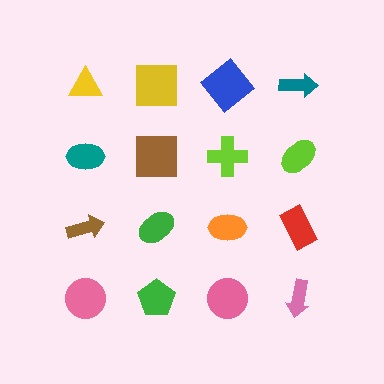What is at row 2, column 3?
A lime cross.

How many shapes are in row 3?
4 shapes.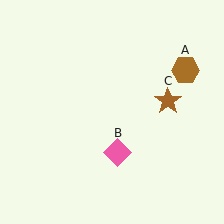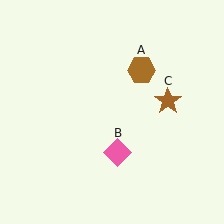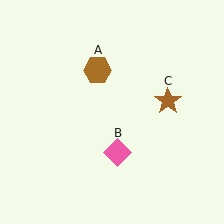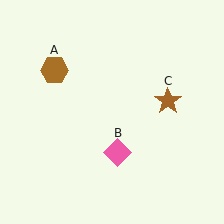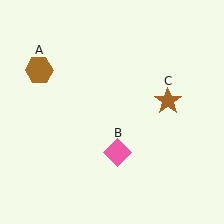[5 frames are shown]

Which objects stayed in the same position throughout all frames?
Pink diamond (object B) and brown star (object C) remained stationary.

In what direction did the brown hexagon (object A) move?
The brown hexagon (object A) moved left.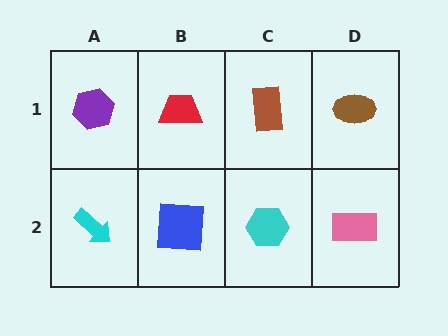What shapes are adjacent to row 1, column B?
A blue square (row 2, column B), a purple hexagon (row 1, column A), a brown rectangle (row 1, column C).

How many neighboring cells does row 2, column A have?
2.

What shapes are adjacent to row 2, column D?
A brown ellipse (row 1, column D), a cyan hexagon (row 2, column C).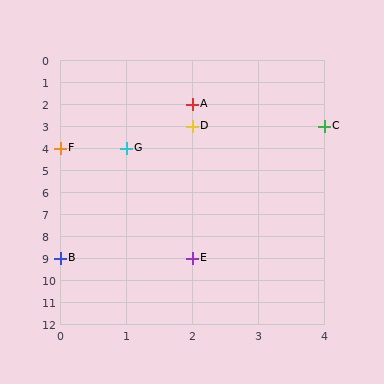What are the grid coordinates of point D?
Point D is at grid coordinates (2, 3).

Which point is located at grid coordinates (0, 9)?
Point B is at (0, 9).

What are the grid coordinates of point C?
Point C is at grid coordinates (4, 3).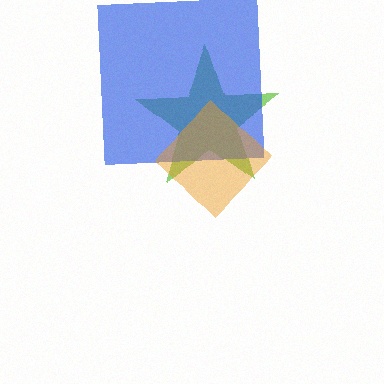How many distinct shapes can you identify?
There are 3 distinct shapes: a lime star, a blue square, an orange diamond.